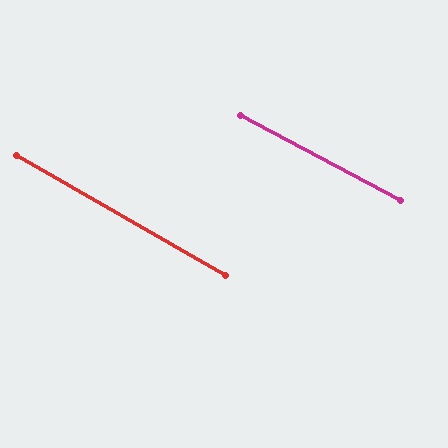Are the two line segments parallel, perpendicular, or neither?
Parallel — their directions differ by only 1.8°.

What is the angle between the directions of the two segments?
Approximately 2 degrees.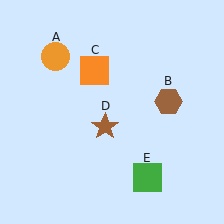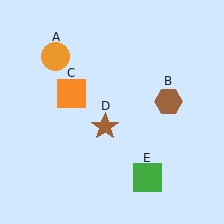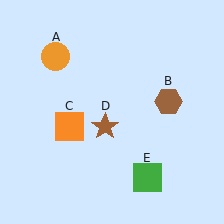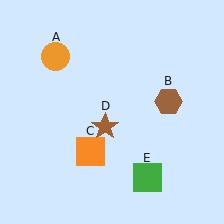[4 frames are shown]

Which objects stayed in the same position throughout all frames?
Orange circle (object A) and brown hexagon (object B) and brown star (object D) and green square (object E) remained stationary.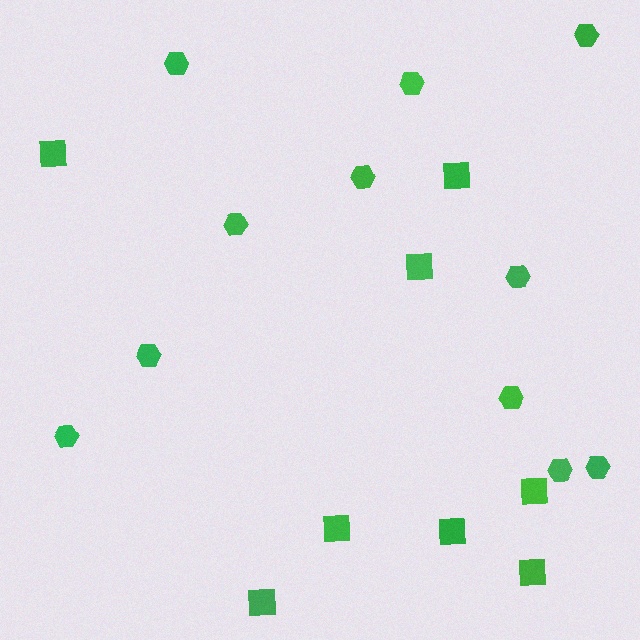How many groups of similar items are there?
There are 2 groups: one group of squares (8) and one group of hexagons (11).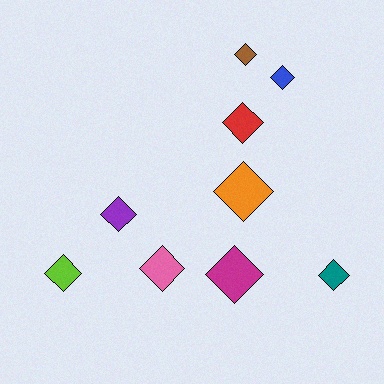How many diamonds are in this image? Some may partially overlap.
There are 9 diamonds.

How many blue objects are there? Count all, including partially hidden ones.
There is 1 blue object.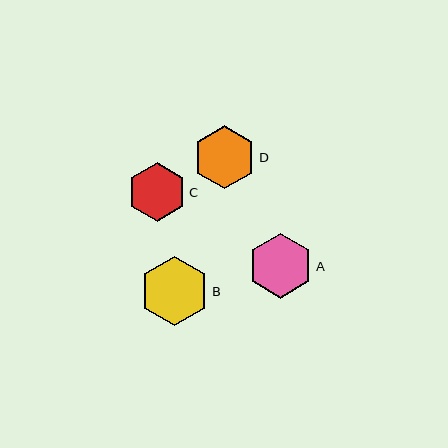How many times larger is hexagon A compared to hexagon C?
Hexagon A is approximately 1.1 times the size of hexagon C.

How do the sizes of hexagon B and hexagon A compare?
Hexagon B and hexagon A are approximately the same size.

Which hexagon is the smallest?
Hexagon C is the smallest with a size of approximately 58 pixels.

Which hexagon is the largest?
Hexagon B is the largest with a size of approximately 69 pixels.